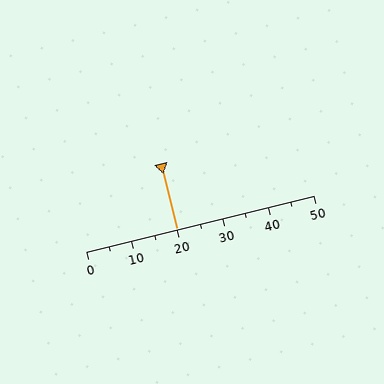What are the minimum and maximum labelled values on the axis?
The axis runs from 0 to 50.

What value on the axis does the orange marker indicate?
The marker indicates approximately 20.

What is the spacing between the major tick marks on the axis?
The major ticks are spaced 10 apart.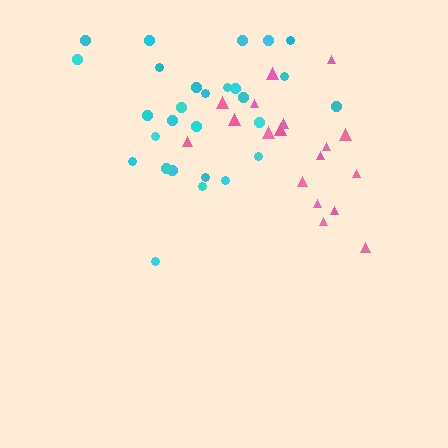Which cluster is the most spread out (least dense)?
Pink.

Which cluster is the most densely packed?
Cyan.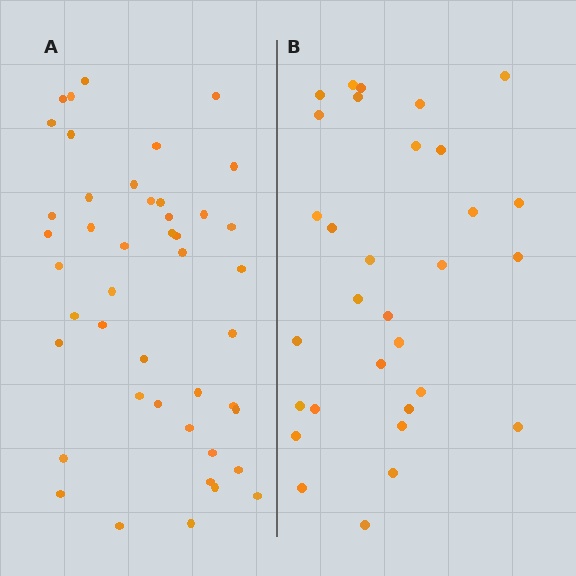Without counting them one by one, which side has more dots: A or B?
Region A (the left region) has more dots.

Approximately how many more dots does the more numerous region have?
Region A has approximately 15 more dots than region B.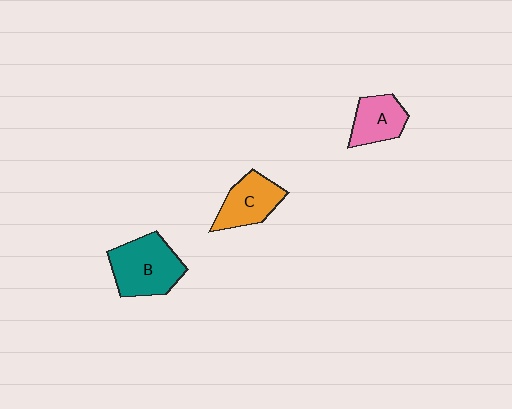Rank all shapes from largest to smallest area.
From largest to smallest: B (teal), C (orange), A (pink).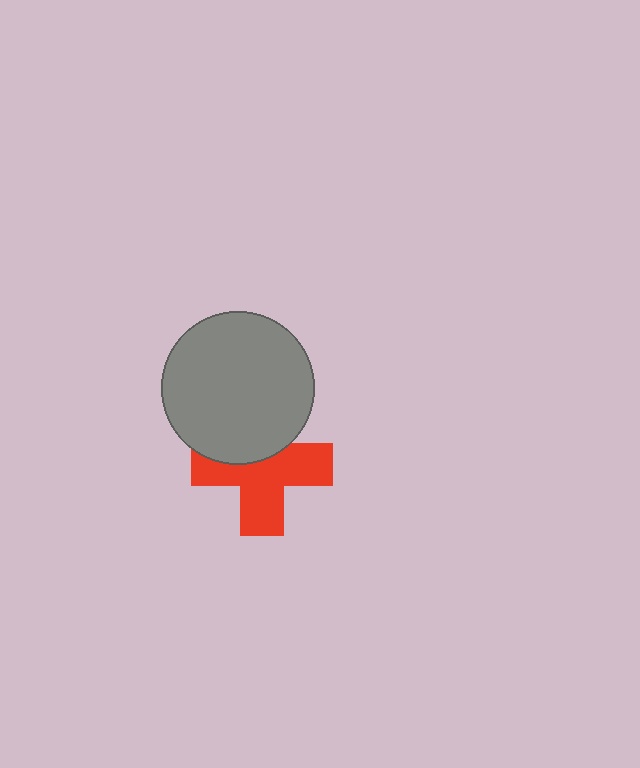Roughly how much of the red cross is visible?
About half of it is visible (roughly 64%).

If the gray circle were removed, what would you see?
You would see the complete red cross.